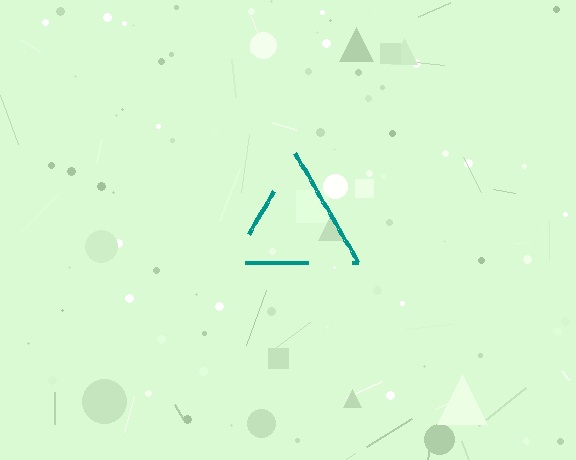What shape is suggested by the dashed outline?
The dashed outline suggests a triangle.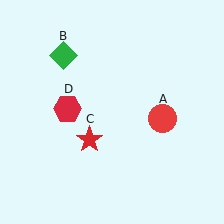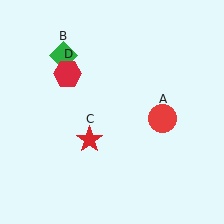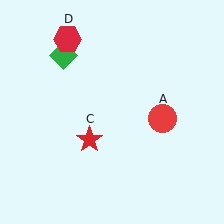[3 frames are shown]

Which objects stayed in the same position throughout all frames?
Red circle (object A) and green diamond (object B) and red star (object C) remained stationary.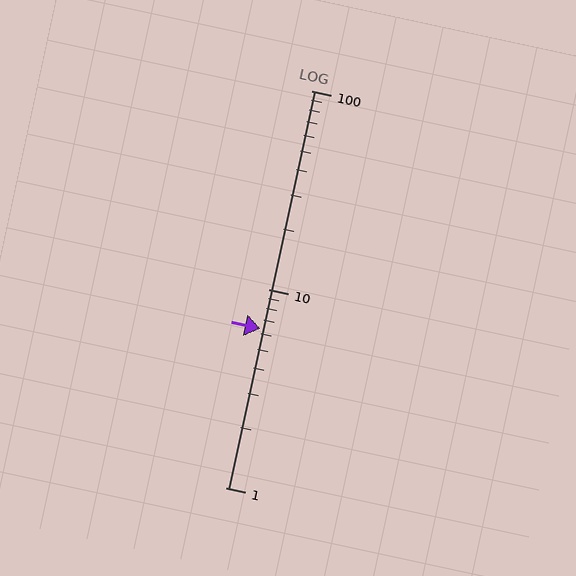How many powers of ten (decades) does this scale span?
The scale spans 2 decades, from 1 to 100.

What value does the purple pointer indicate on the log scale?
The pointer indicates approximately 6.3.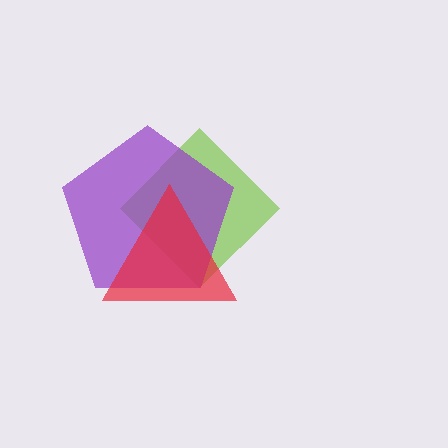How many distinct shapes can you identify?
There are 3 distinct shapes: a lime diamond, a purple pentagon, a red triangle.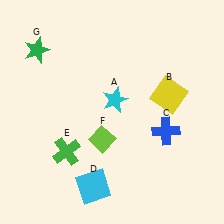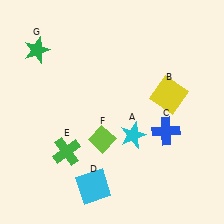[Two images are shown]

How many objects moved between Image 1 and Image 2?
1 object moved between the two images.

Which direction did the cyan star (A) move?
The cyan star (A) moved down.